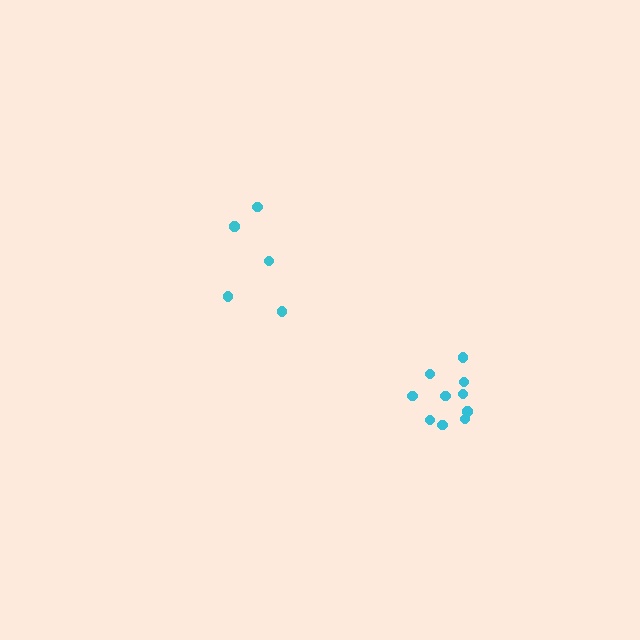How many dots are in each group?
Group 1: 5 dots, Group 2: 10 dots (15 total).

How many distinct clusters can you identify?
There are 2 distinct clusters.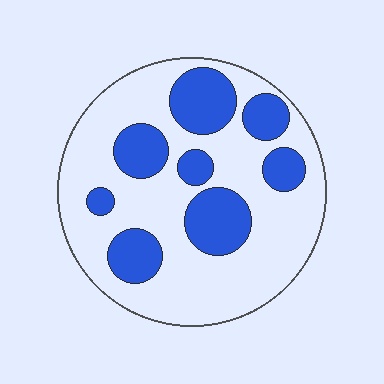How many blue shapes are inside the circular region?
8.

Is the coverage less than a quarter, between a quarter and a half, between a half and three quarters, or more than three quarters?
Between a quarter and a half.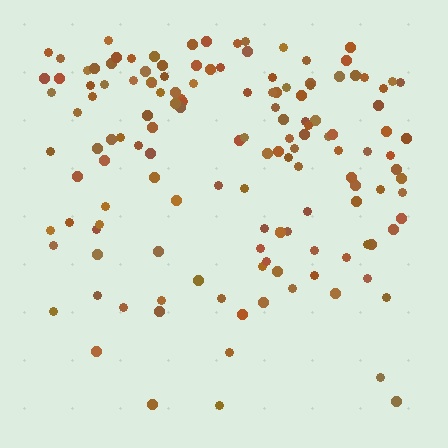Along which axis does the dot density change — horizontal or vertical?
Vertical.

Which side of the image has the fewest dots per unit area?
The bottom.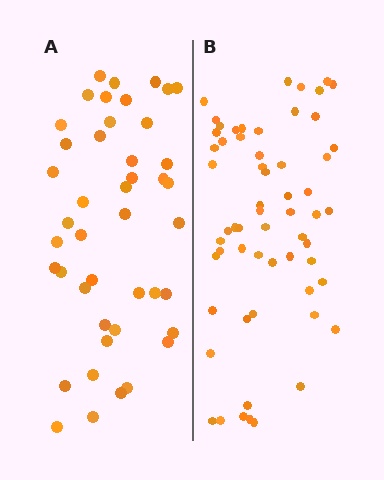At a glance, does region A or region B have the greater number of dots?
Region B (the right region) has more dots.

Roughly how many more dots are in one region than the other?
Region B has approximately 15 more dots than region A.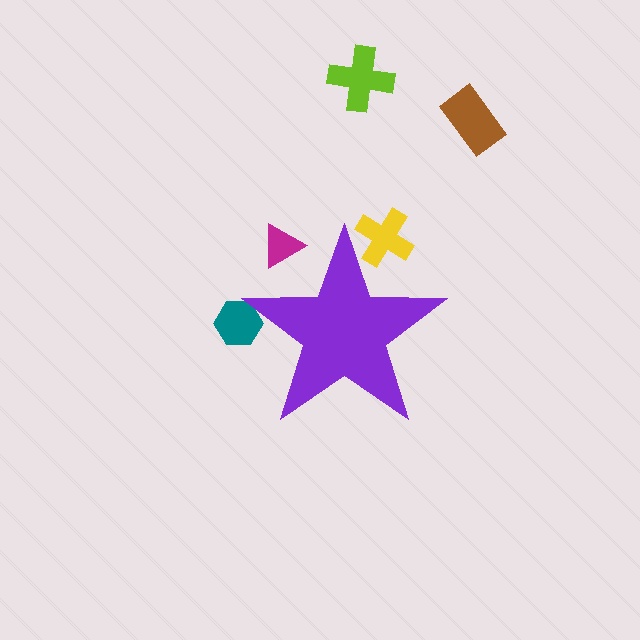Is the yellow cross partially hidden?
Yes, the yellow cross is partially hidden behind the purple star.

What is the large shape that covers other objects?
A purple star.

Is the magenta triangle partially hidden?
Yes, the magenta triangle is partially hidden behind the purple star.